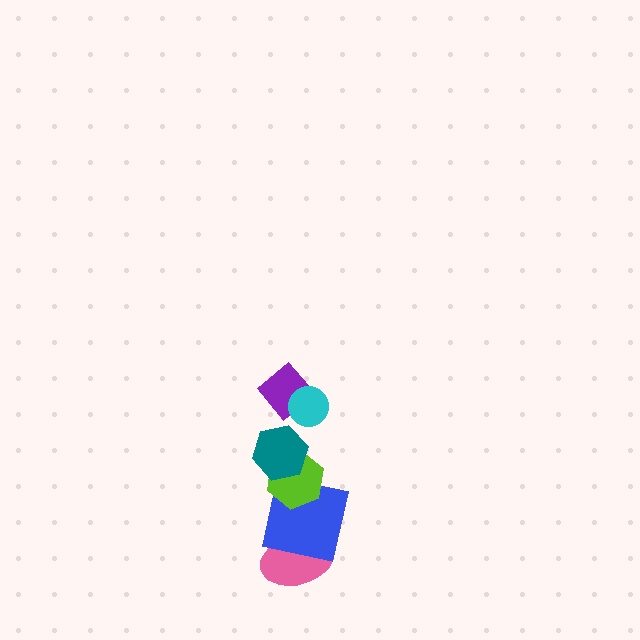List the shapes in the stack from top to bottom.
From top to bottom: the cyan circle, the purple diamond, the teal hexagon, the lime hexagon, the blue square, the pink ellipse.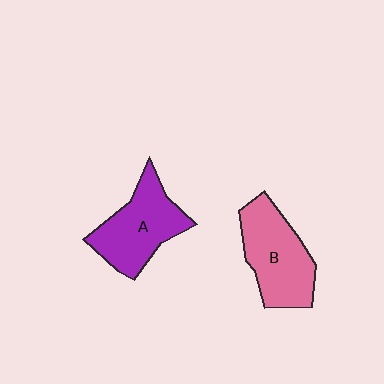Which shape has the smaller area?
Shape A (purple).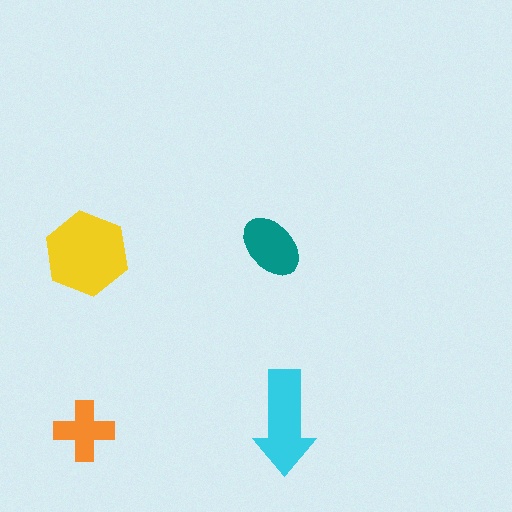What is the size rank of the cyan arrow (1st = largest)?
2nd.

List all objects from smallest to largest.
The orange cross, the teal ellipse, the cyan arrow, the yellow hexagon.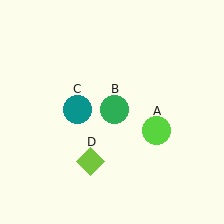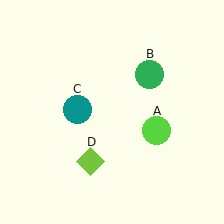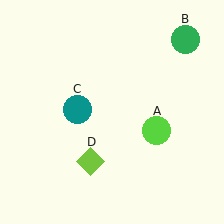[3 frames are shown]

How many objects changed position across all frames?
1 object changed position: green circle (object B).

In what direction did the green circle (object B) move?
The green circle (object B) moved up and to the right.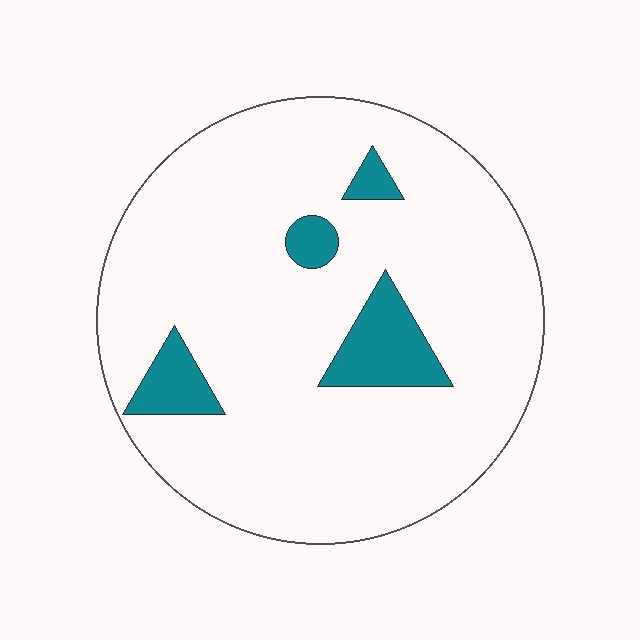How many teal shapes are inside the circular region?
4.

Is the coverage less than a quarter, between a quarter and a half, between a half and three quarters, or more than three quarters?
Less than a quarter.